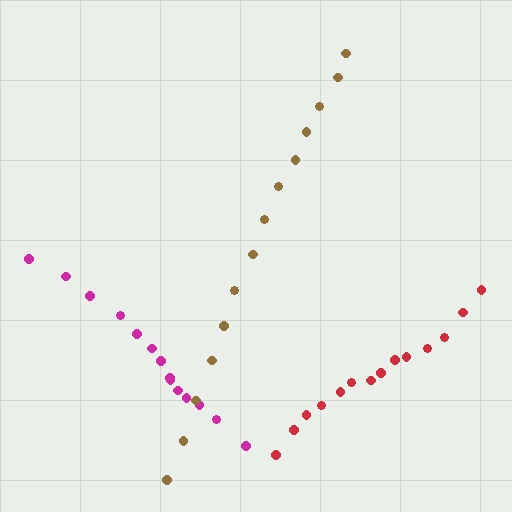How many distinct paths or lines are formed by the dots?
There are 3 distinct paths.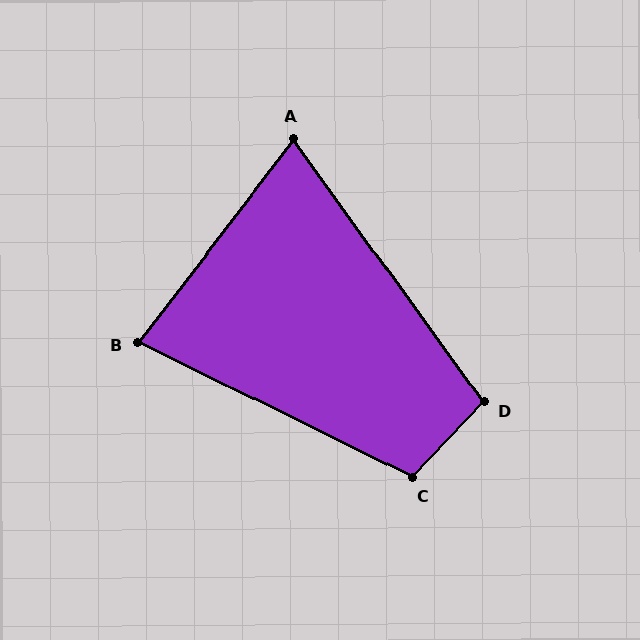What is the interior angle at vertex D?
Approximately 101 degrees (obtuse).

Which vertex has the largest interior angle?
C, at approximately 107 degrees.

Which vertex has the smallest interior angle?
A, at approximately 73 degrees.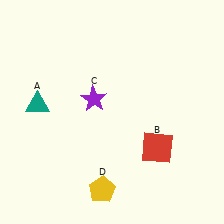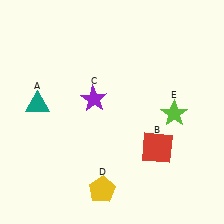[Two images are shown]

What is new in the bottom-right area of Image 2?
A lime star (E) was added in the bottom-right area of Image 2.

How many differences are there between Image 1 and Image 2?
There is 1 difference between the two images.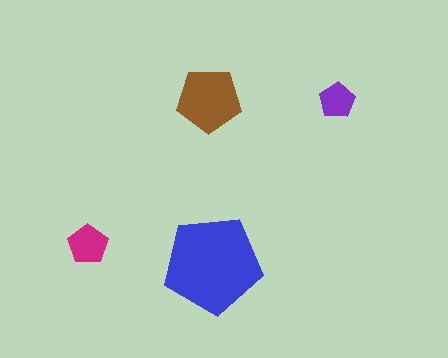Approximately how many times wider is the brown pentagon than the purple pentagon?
About 2 times wider.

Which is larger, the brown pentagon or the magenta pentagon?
The brown one.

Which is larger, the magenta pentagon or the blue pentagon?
The blue one.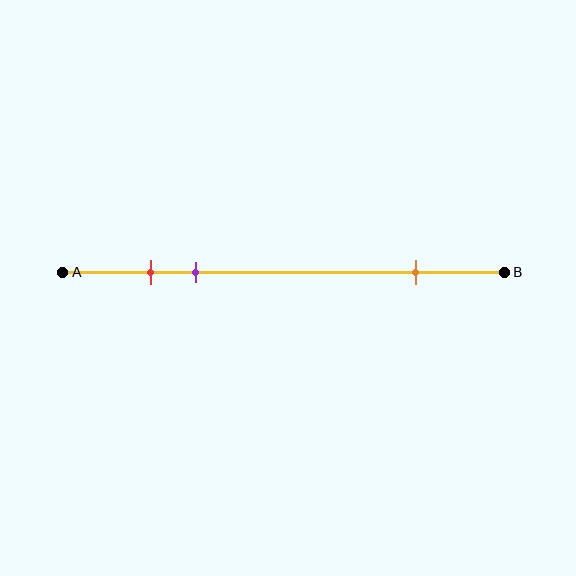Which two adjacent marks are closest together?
The red and purple marks are the closest adjacent pair.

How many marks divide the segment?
There are 3 marks dividing the segment.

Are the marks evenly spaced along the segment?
No, the marks are not evenly spaced.